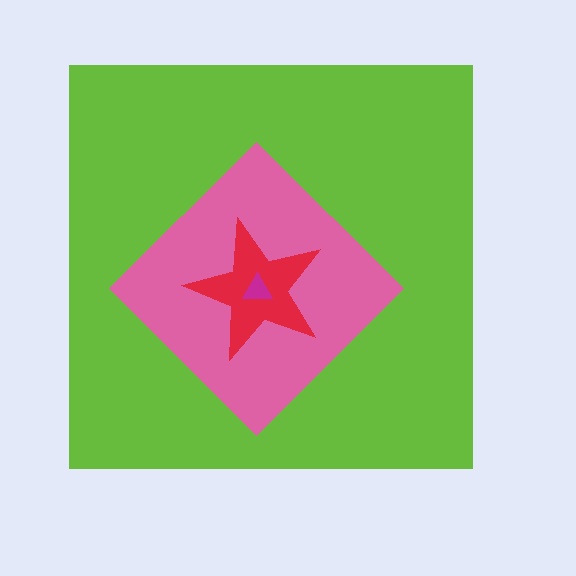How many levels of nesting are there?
4.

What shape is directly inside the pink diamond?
The red star.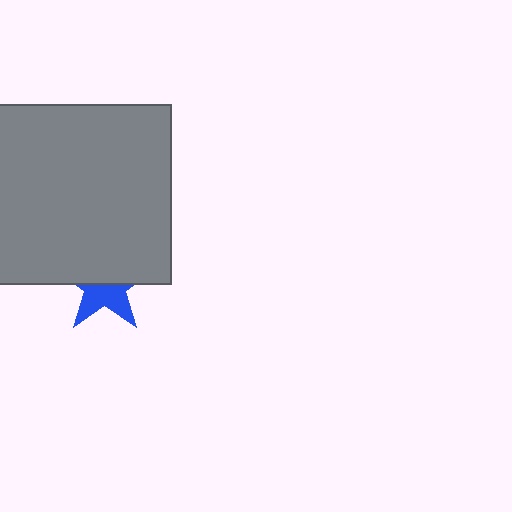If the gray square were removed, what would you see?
You would see the complete blue star.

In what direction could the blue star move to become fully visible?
The blue star could move down. That would shift it out from behind the gray square entirely.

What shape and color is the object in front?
The object in front is a gray square.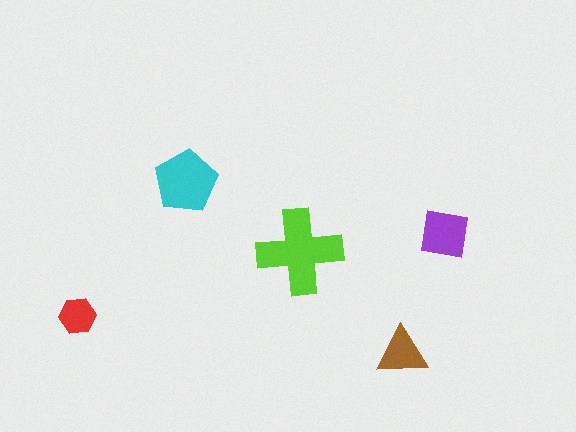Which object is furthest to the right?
The purple square is rightmost.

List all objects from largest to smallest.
The lime cross, the cyan pentagon, the purple square, the brown triangle, the red hexagon.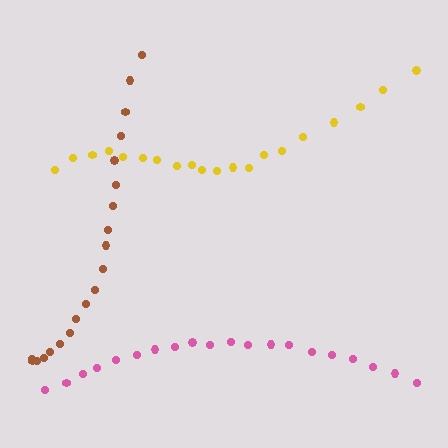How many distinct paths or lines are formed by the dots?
There are 3 distinct paths.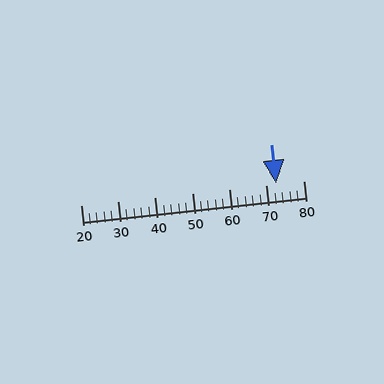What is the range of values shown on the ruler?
The ruler shows values from 20 to 80.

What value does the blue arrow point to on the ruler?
The blue arrow points to approximately 72.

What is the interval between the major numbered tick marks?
The major tick marks are spaced 10 units apart.